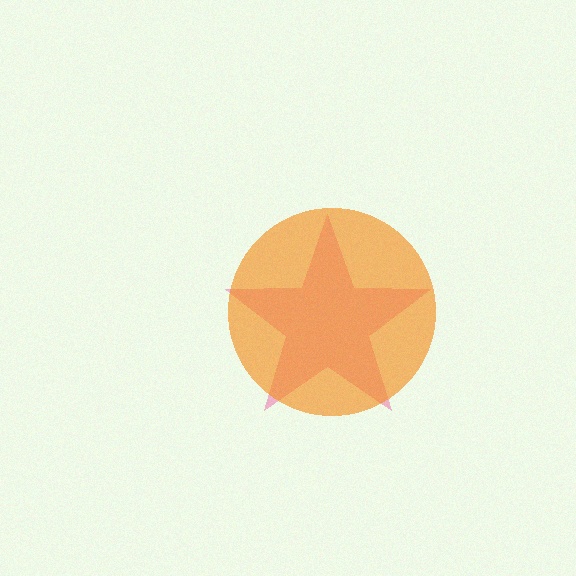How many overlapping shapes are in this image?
There are 2 overlapping shapes in the image.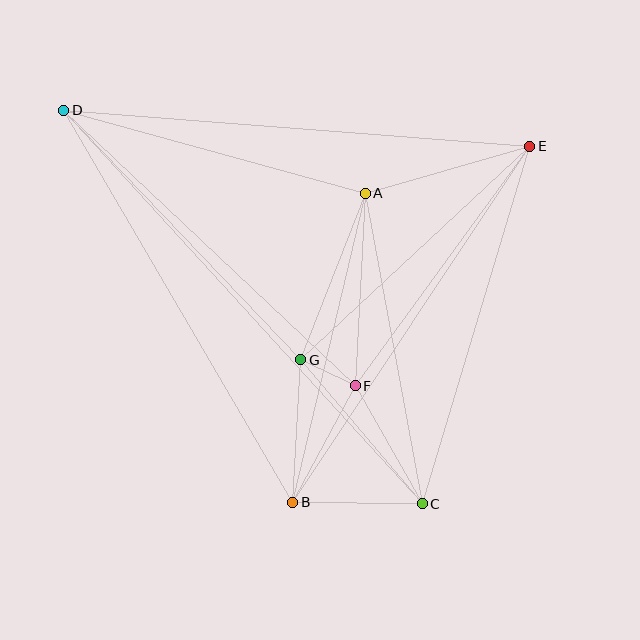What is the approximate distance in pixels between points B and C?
The distance between B and C is approximately 129 pixels.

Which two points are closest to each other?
Points F and G are closest to each other.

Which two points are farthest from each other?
Points C and D are farthest from each other.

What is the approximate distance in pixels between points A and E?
The distance between A and E is approximately 171 pixels.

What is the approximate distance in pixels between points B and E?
The distance between B and E is approximately 428 pixels.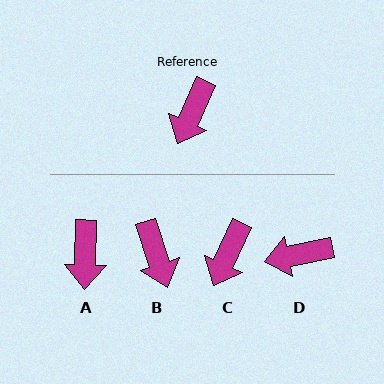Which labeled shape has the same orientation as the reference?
C.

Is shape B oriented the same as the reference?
No, it is off by about 43 degrees.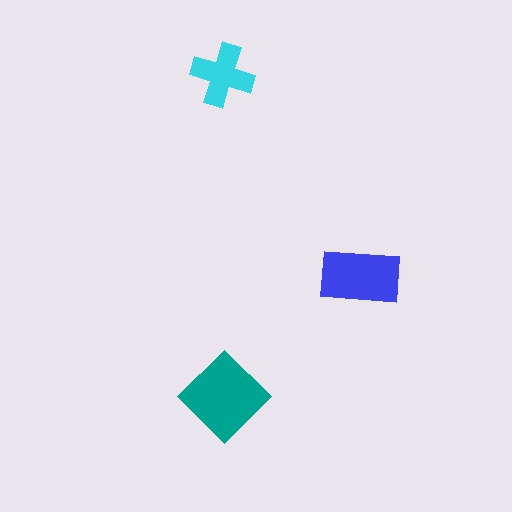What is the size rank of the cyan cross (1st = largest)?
3rd.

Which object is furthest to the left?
The cyan cross is leftmost.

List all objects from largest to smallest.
The teal diamond, the blue rectangle, the cyan cross.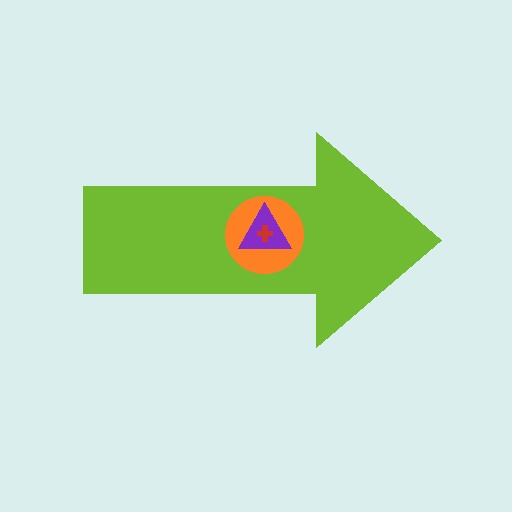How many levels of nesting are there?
4.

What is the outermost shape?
The lime arrow.